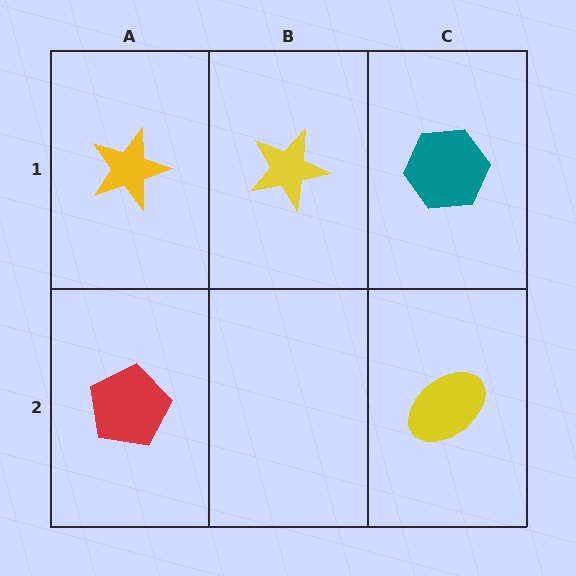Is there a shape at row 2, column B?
No, that cell is empty.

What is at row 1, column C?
A teal hexagon.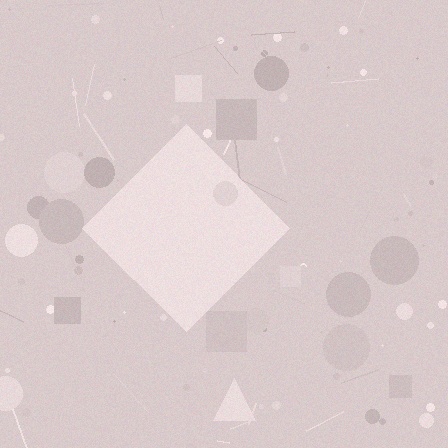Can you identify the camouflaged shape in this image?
The camouflaged shape is a diamond.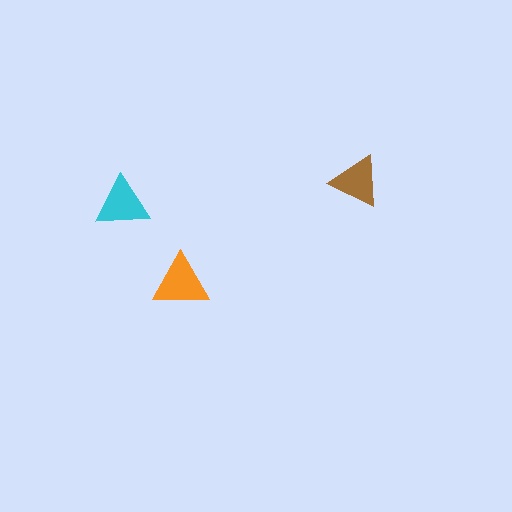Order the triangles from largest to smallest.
the orange one, the cyan one, the brown one.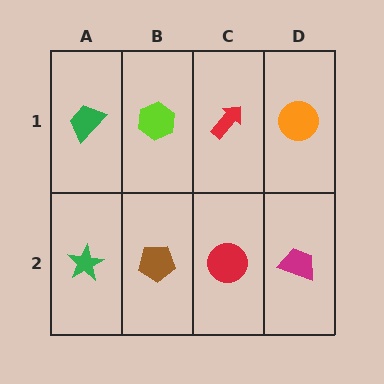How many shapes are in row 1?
4 shapes.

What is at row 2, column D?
A magenta trapezoid.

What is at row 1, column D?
An orange circle.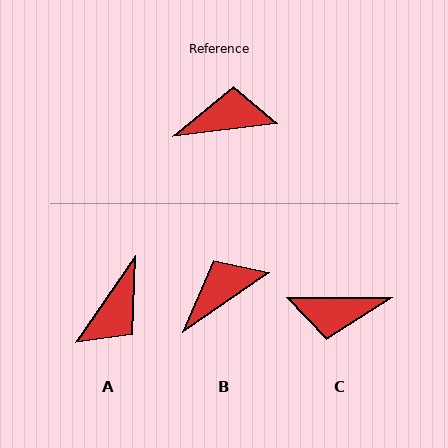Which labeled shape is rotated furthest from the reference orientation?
C, about 173 degrees away.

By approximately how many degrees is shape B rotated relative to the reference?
Approximately 28 degrees counter-clockwise.